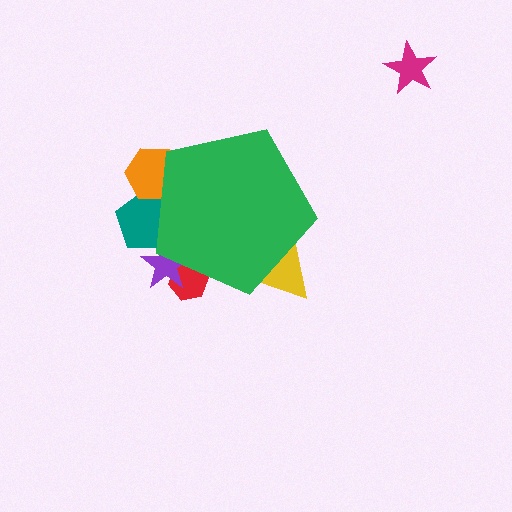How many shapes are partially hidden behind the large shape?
5 shapes are partially hidden.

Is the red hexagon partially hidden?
Yes, the red hexagon is partially hidden behind the green pentagon.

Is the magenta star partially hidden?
No, the magenta star is fully visible.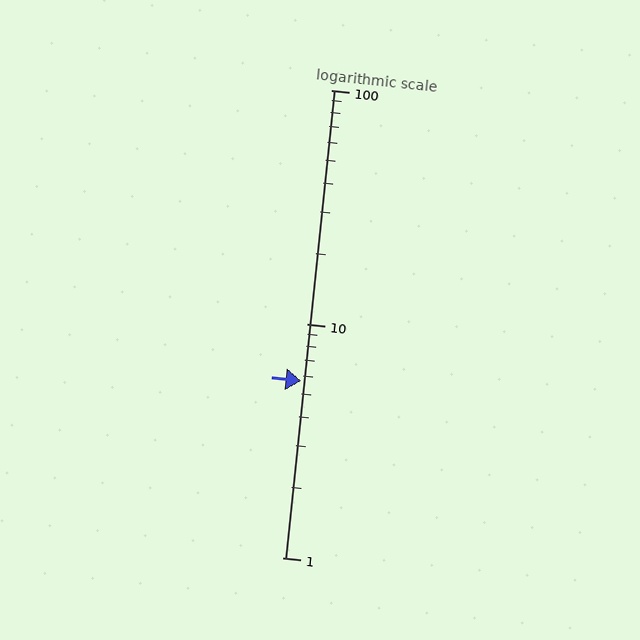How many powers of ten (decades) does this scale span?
The scale spans 2 decades, from 1 to 100.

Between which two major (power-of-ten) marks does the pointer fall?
The pointer is between 1 and 10.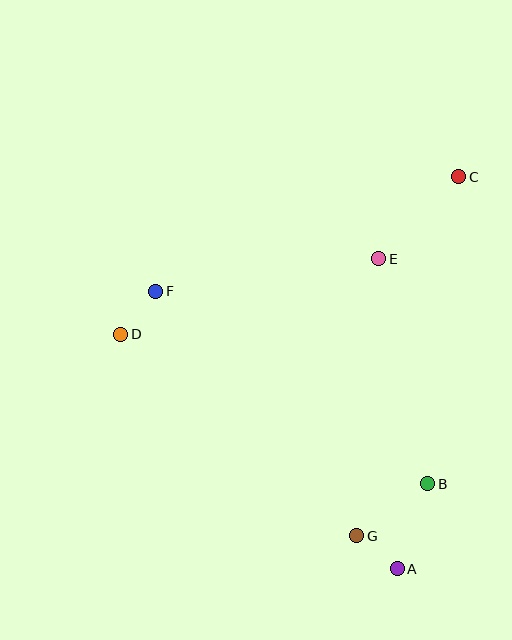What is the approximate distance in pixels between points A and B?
The distance between A and B is approximately 90 pixels.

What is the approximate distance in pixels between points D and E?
The distance between D and E is approximately 269 pixels.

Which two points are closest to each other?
Points A and G are closest to each other.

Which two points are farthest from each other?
Points A and C are farthest from each other.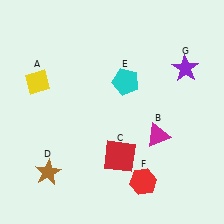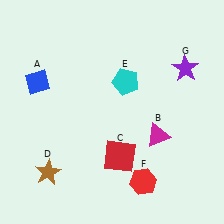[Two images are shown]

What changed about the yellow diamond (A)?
In Image 1, A is yellow. In Image 2, it changed to blue.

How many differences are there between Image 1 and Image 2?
There is 1 difference between the two images.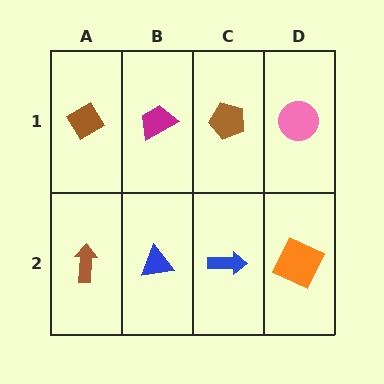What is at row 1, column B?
A magenta trapezoid.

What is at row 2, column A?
A brown arrow.